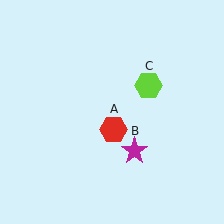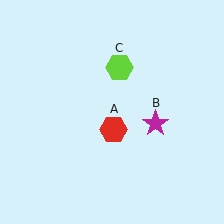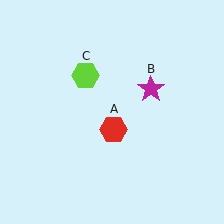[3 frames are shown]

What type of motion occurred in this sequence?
The magenta star (object B), lime hexagon (object C) rotated counterclockwise around the center of the scene.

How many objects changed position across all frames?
2 objects changed position: magenta star (object B), lime hexagon (object C).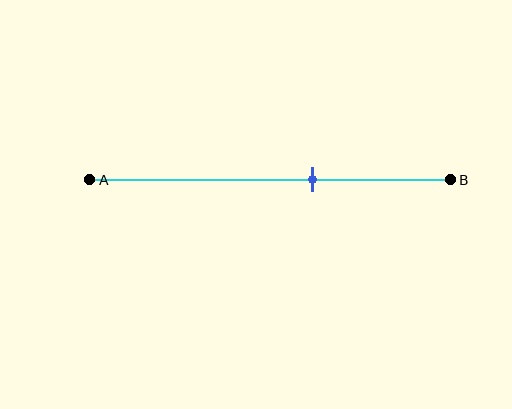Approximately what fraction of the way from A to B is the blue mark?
The blue mark is approximately 60% of the way from A to B.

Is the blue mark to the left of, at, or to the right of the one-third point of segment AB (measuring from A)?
The blue mark is to the right of the one-third point of segment AB.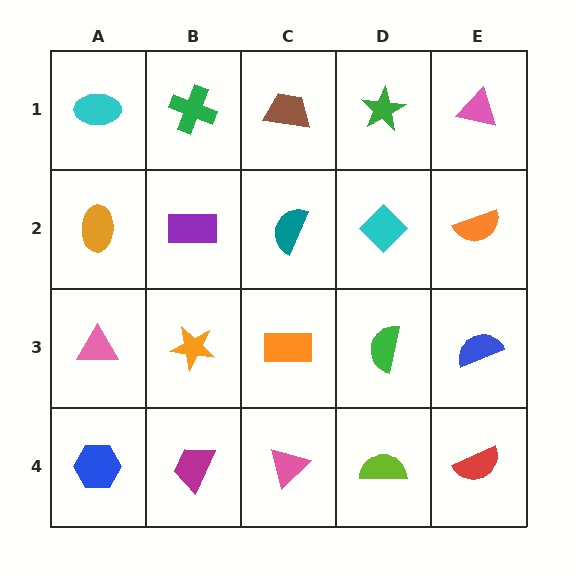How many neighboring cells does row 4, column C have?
3.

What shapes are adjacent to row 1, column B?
A purple rectangle (row 2, column B), a cyan ellipse (row 1, column A), a brown trapezoid (row 1, column C).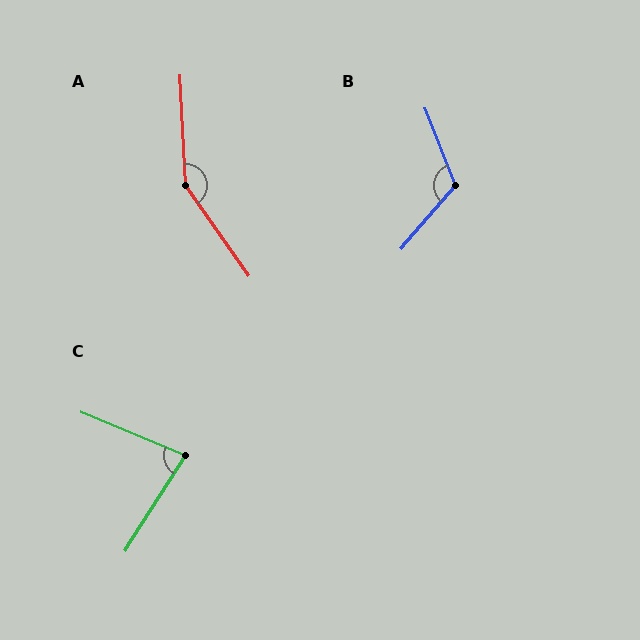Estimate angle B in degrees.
Approximately 118 degrees.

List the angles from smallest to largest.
C (80°), B (118°), A (148°).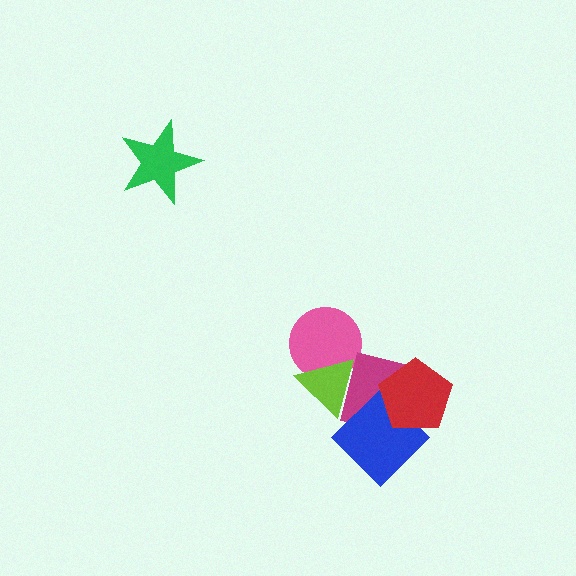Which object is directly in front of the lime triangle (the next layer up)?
The magenta square is directly in front of the lime triangle.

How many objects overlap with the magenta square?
3 objects overlap with the magenta square.